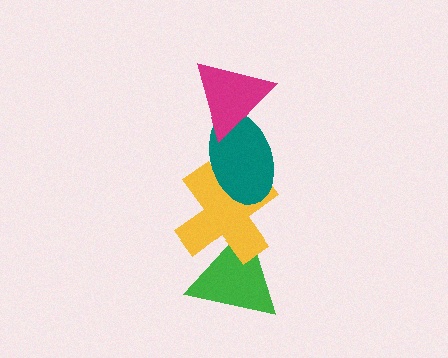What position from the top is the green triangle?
The green triangle is 4th from the top.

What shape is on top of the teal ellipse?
The magenta triangle is on top of the teal ellipse.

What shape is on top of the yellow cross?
The teal ellipse is on top of the yellow cross.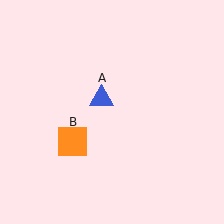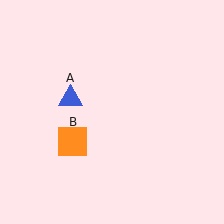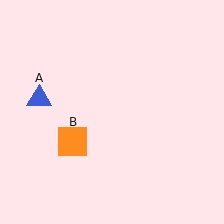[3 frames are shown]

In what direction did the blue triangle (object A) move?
The blue triangle (object A) moved left.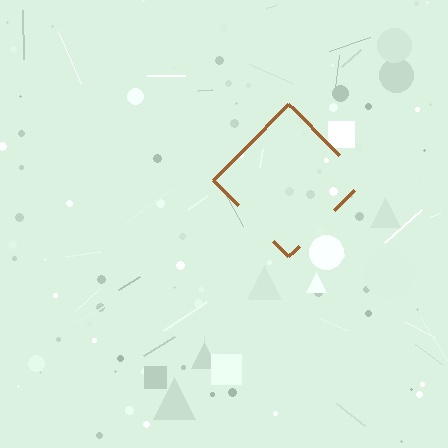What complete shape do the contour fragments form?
The contour fragments form a diamond.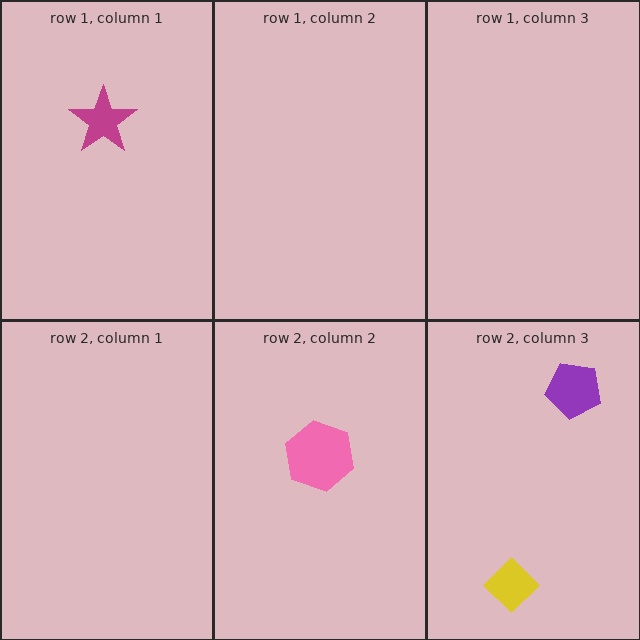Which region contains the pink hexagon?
The row 2, column 2 region.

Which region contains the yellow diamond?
The row 2, column 3 region.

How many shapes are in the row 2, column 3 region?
2.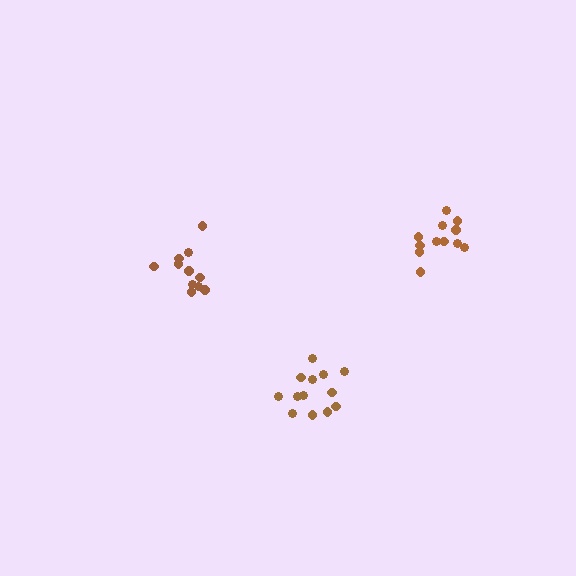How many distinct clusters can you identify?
There are 3 distinct clusters.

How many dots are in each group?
Group 1: 11 dots, Group 2: 12 dots, Group 3: 13 dots (36 total).